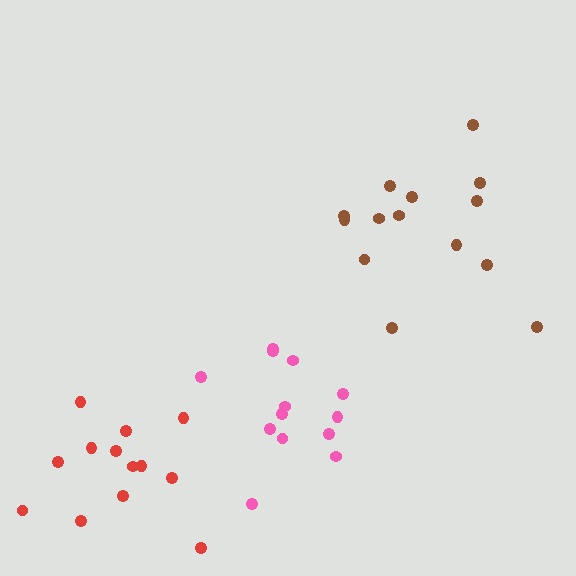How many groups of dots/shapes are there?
There are 3 groups.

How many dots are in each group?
Group 1: 14 dots, Group 2: 13 dots, Group 3: 13 dots (40 total).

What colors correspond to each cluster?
The clusters are colored: brown, red, pink.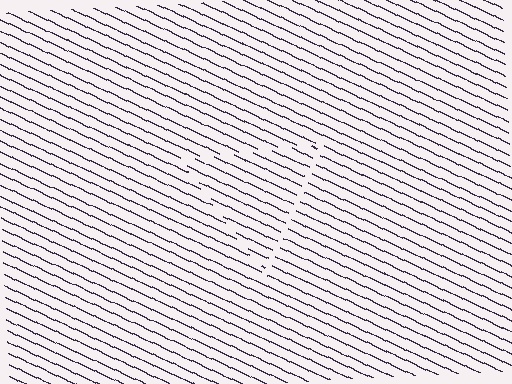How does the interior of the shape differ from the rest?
The interior of the shape contains the same grating, shifted by half a period — the contour is defined by the phase discontinuity where line-ends from the inner and outer gratings abut.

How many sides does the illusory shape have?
3 sides — the line-ends trace a triangle.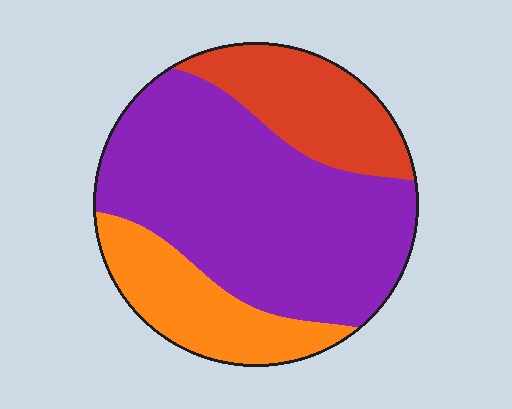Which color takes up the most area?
Purple, at roughly 60%.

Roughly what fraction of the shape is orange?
Orange covers 20% of the shape.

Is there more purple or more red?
Purple.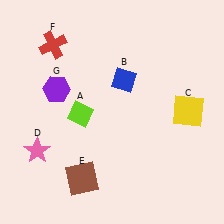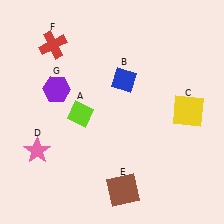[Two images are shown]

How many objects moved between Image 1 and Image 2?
1 object moved between the two images.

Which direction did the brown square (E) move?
The brown square (E) moved right.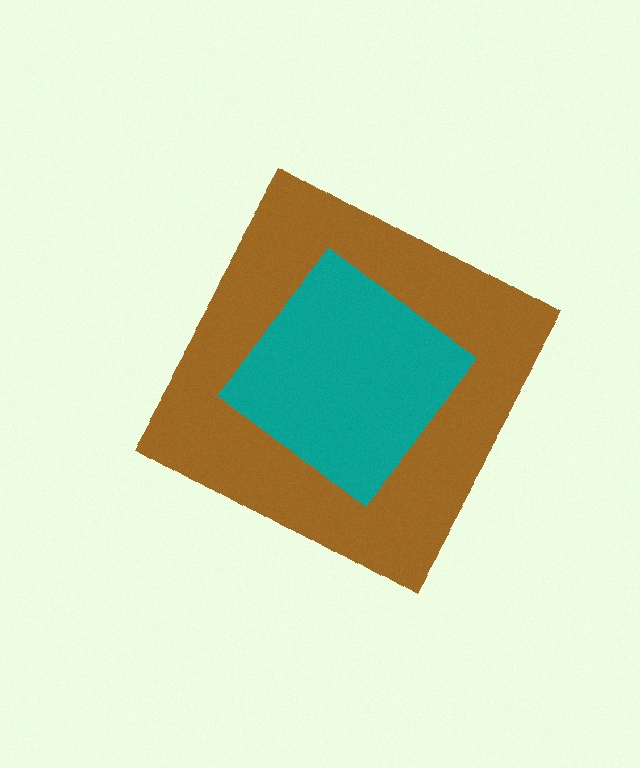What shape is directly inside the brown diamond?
The teal diamond.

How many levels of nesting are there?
2.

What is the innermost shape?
The teal diamond.